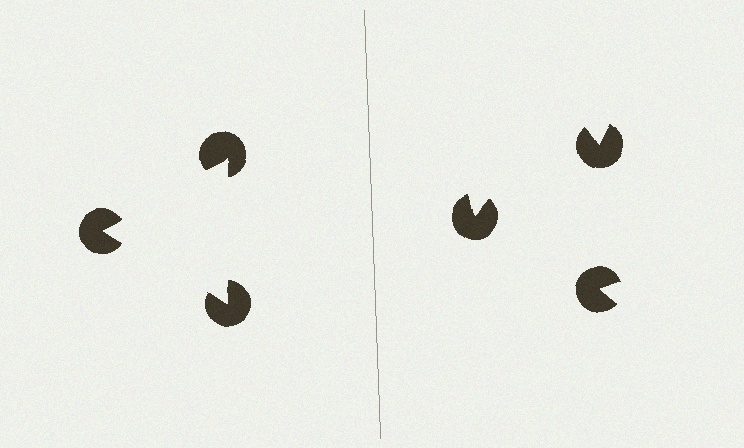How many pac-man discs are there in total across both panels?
6 — 3 on each side.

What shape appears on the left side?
An illusory triangle.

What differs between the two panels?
The pac-man discs are positioned identically on both sides; only the wedge orientations differ. On the left they align to a triangle; on the right they are misaligned.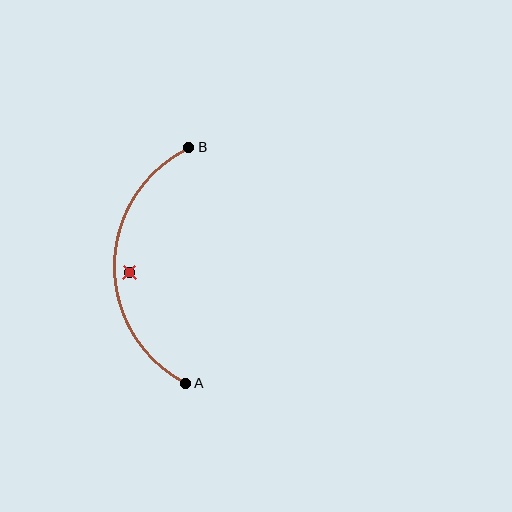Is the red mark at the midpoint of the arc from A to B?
No — the red mark does not lie on the arc at all. It sits slightly inside the curve.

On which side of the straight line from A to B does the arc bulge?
The arc bulges to the left of the straight line connecting A and B.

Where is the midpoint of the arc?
The arc midpoint is the point on the curve farthest from the straight line joining A and B. It sits to the left of that line.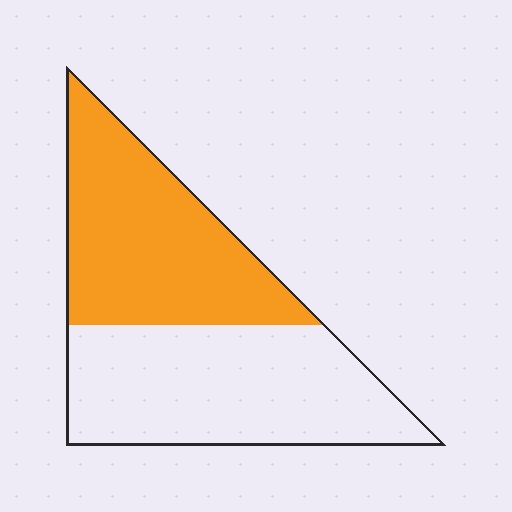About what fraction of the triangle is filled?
About one half (1/2).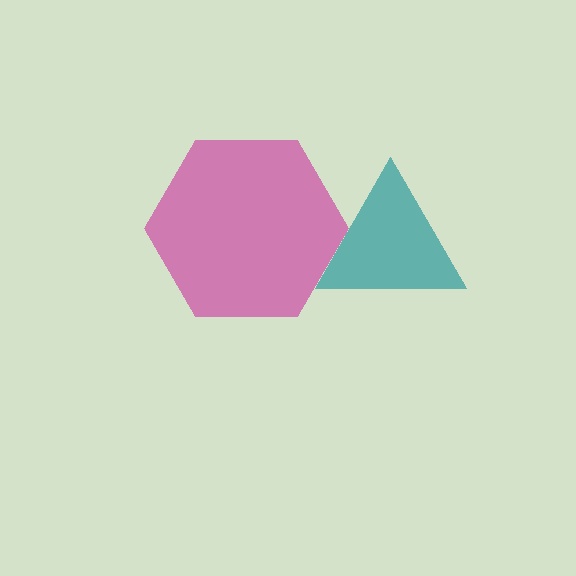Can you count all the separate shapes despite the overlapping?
Yes, there are 2 separate shapes.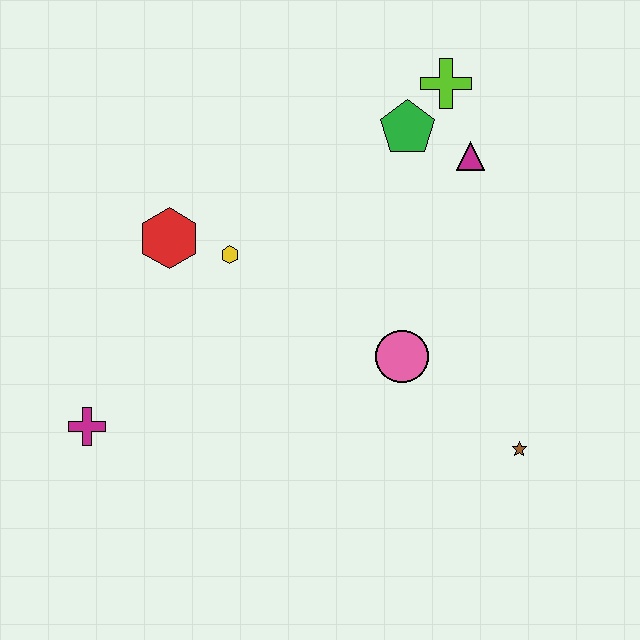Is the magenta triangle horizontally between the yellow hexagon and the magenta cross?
No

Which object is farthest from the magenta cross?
The lime cross is farthest from the magenta cross.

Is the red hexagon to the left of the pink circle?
Yes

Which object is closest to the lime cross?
The green pentagon is closest to the lime cross.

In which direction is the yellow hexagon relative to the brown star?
The yellow hexagon is to the left of the brown star.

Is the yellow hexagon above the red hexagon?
No